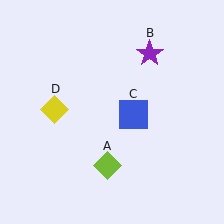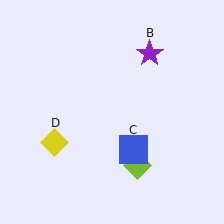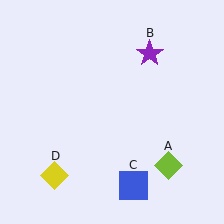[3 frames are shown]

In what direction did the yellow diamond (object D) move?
The yellow diamond (object D) moved down.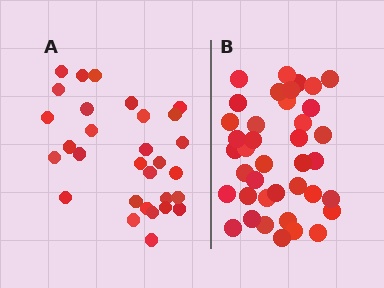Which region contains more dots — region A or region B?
Region B (the right region) has more dots.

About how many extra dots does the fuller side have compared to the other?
Region B has roughly 8 or so more dots than region A.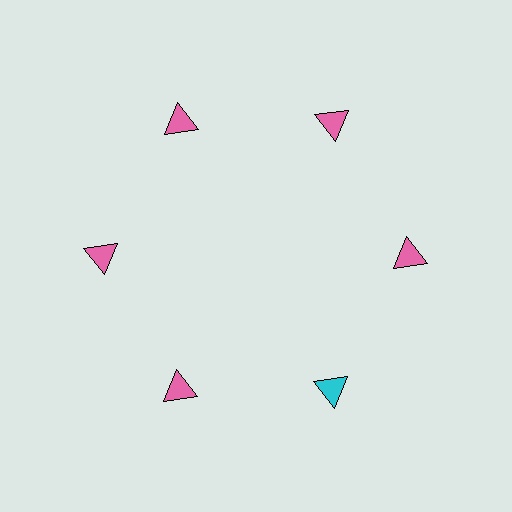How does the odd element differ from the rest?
It has a different color: cyan instead of pink.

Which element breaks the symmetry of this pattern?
The cyan triangle at roughly the 5 o'clock position breaks the symmetry. All other shapes are pink triangles.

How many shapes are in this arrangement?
There are 6 shapes arranged in a ring pattern.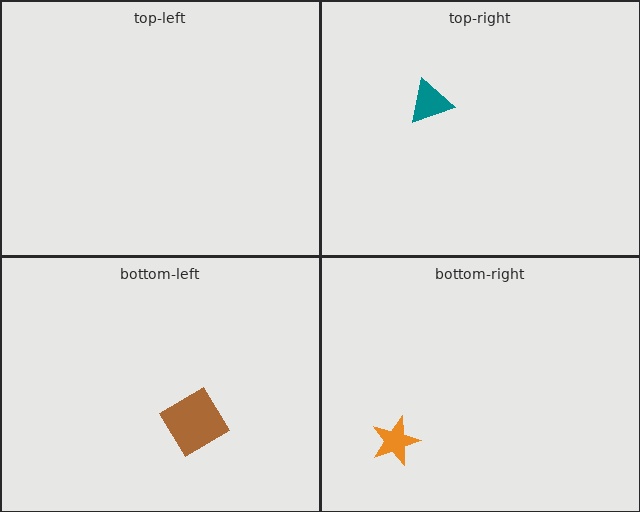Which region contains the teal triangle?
The top-right region.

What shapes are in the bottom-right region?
The orange star.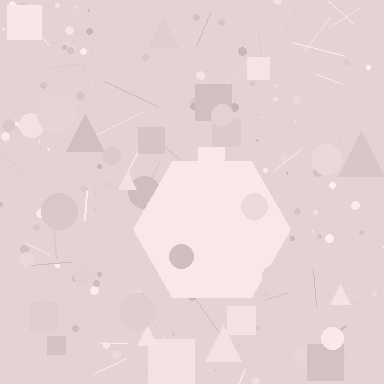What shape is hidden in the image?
A hexagon is hidden in the image.